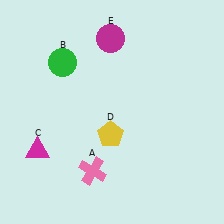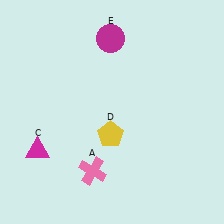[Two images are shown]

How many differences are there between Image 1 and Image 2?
There is 1 difference between the two images.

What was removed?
The green circle (B) was removed in Image 2.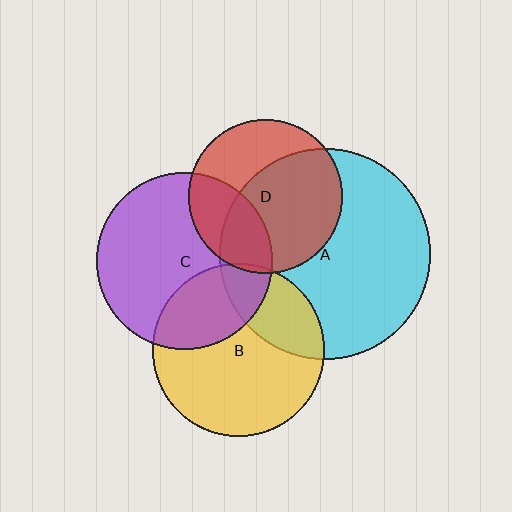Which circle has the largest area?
Circle A (cyan).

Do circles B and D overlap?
Yes.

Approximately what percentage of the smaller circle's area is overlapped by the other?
Approximately 5%.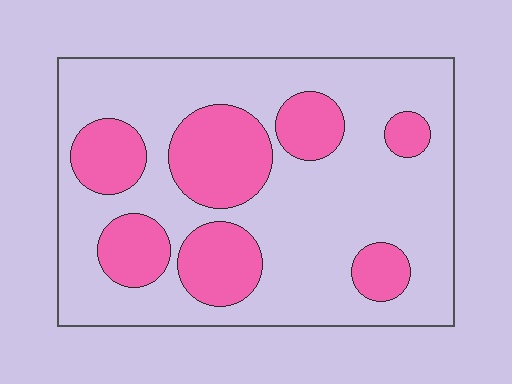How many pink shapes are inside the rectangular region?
7.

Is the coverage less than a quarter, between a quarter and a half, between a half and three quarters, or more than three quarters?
Between a quarter and a half.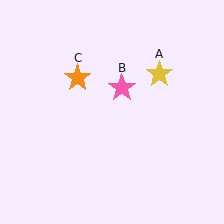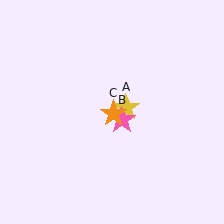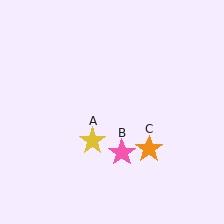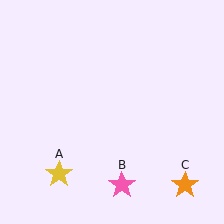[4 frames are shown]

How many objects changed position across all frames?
3 objects changed position: yellow star (object A), pink star (object B), orange star (object C).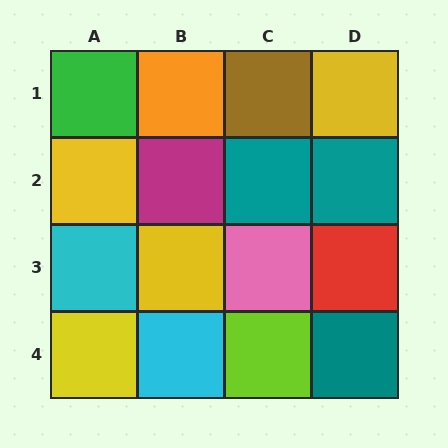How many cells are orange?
1 cell is orange.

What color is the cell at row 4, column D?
Teal.